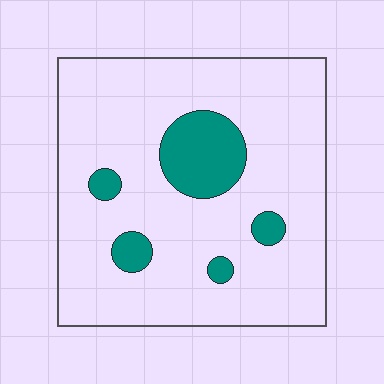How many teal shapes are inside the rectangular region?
5.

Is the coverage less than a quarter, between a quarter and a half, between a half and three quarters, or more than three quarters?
Less than a quarter.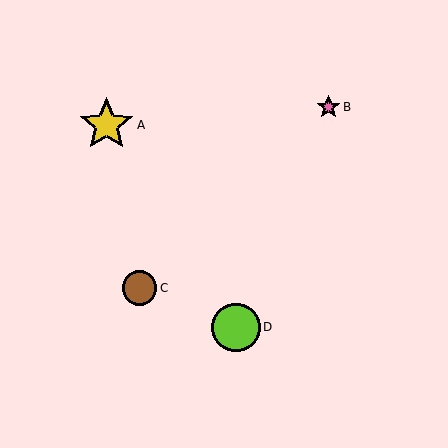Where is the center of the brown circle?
The center of the brown circle is at (139, 288).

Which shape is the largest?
The yellow star (labeled A) is the largest.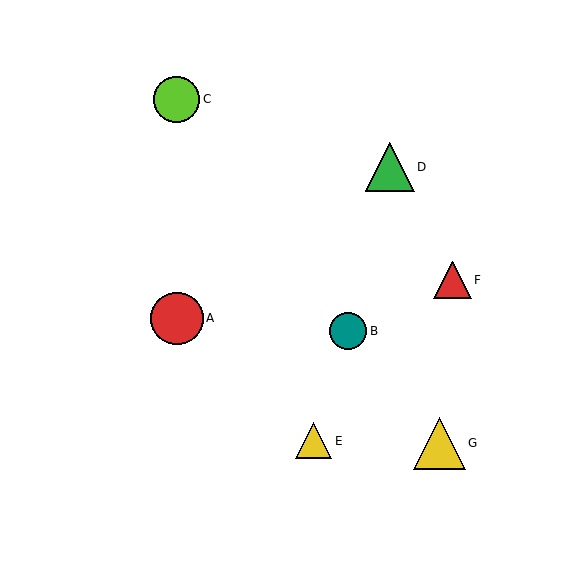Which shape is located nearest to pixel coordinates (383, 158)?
The green triangle (labeled D) at (390, 167) is nearest to that location.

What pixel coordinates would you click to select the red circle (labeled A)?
Click at (177, 318) to select the red circle A.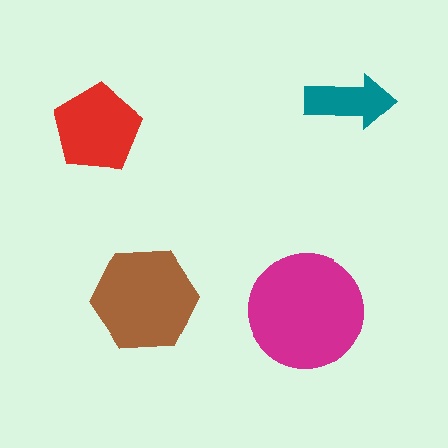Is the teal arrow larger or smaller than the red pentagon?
Smaller.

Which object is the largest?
The magenta circle.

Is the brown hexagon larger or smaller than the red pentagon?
Larger.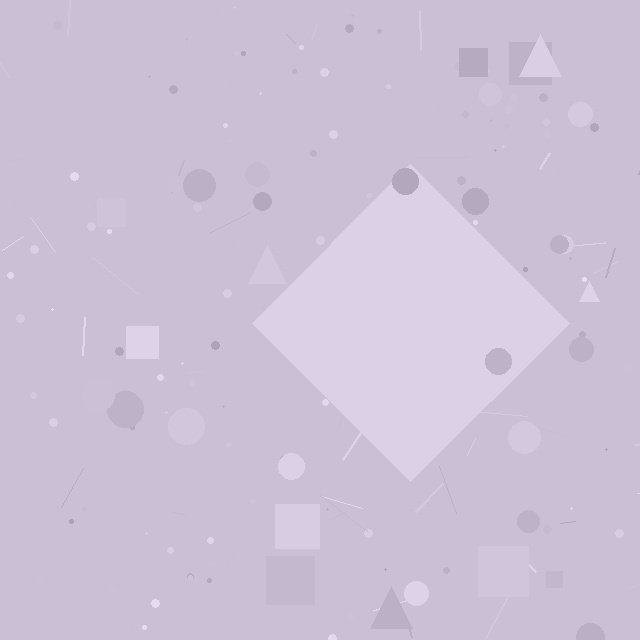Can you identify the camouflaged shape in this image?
The camouflaged shape is a diamond.